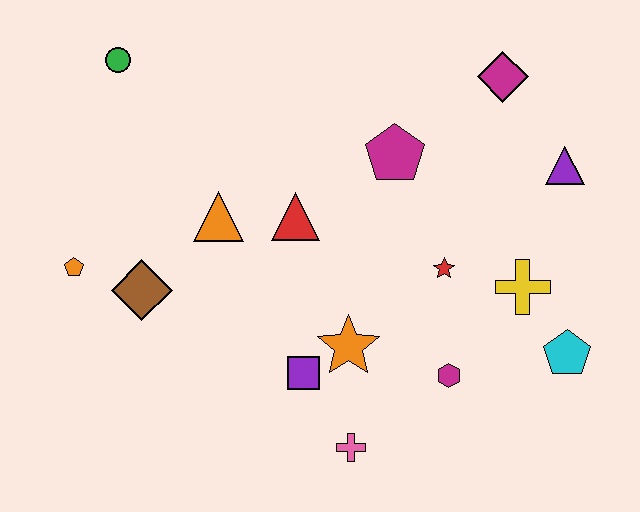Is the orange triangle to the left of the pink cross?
Yes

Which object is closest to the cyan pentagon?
The yellow cross is closest to the cyan pentagon.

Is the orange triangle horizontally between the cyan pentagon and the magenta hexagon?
No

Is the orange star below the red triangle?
Yes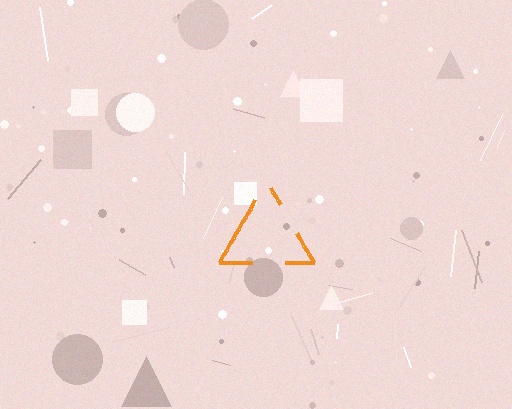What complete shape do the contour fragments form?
The contour fragments form a triangle.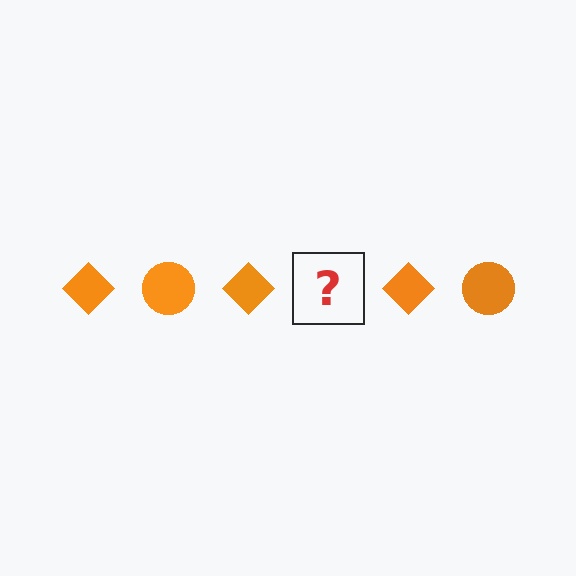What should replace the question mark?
The question mark should be replaced with an orange circle.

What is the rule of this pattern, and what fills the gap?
The rule is that the pattern cycles through diamond, circle shapes in orange. The gap should be filled with an orange circle.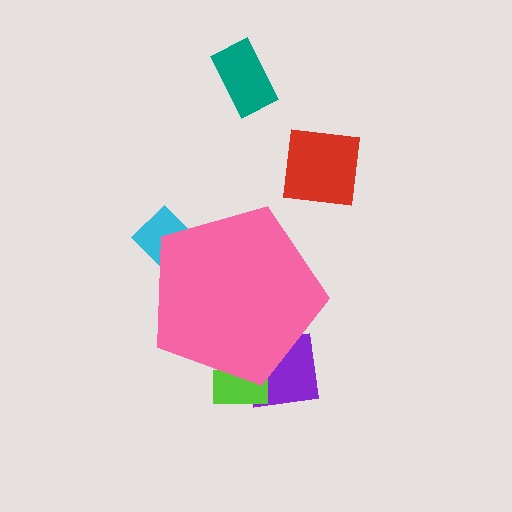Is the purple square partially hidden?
Yes, the purple square is partially hidden behind the pink pentagon.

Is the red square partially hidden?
No, the red square is fully visible.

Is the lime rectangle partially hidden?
Yes, the lime rectangle is partially hidden behind the pink pentagon.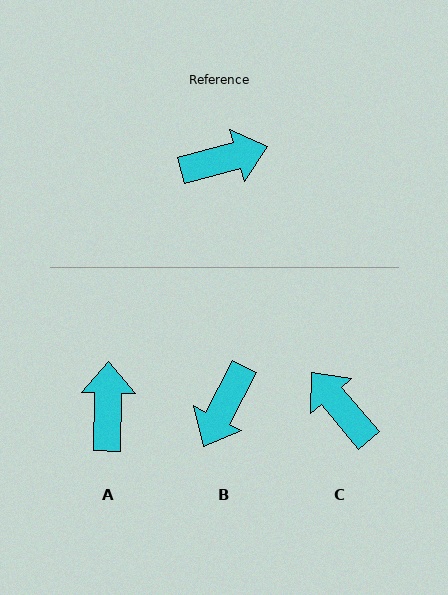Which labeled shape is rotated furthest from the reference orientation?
B, about 133 degrees away.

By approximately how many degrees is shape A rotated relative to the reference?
Approximately 74 degrees counter-clockwise.